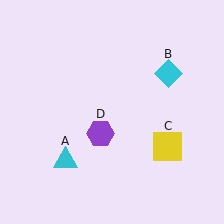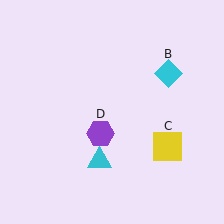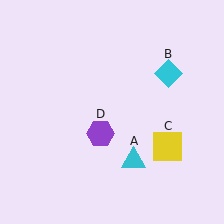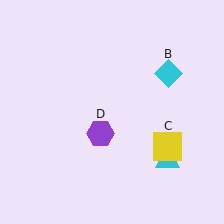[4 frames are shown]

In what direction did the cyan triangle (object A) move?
The cyan triangle (object A) moved right.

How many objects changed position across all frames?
1 object changed position: cyan triangle (object A).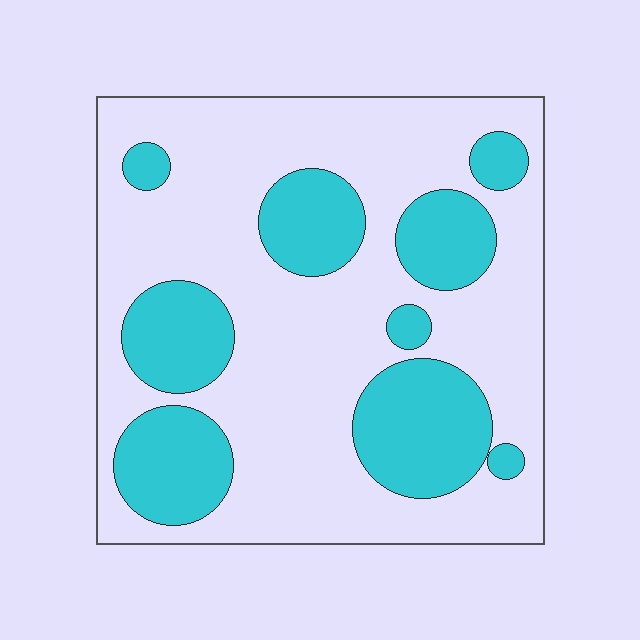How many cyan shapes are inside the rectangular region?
9.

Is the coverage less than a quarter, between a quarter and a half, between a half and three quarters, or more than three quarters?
Between a quarter and a half.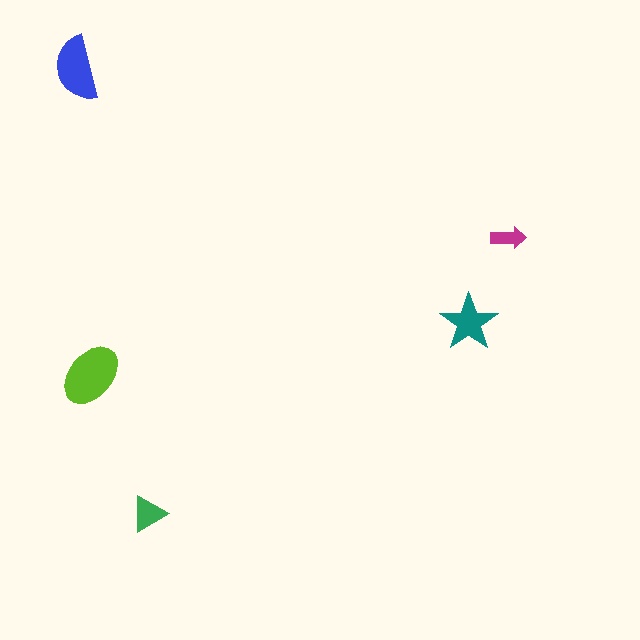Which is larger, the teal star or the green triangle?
The teal star.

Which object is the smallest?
The magenta arrow.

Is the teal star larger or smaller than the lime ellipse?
Smaller.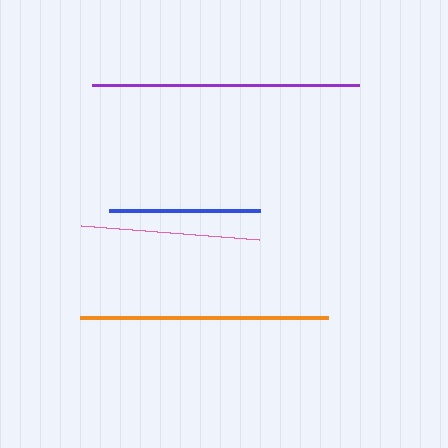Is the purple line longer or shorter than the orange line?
The purple line is longer than the orange line.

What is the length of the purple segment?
The purple segment is approximately 268 pixels long.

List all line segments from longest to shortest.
From longest to shortest: purple, orange, pink, blue.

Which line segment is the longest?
The purple line is the longest at approximately 268 pixels.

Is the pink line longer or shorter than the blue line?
The pink line is longer than the blue line.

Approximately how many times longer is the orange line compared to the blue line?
The orange line is approximately 1.6 times the length of the blue line.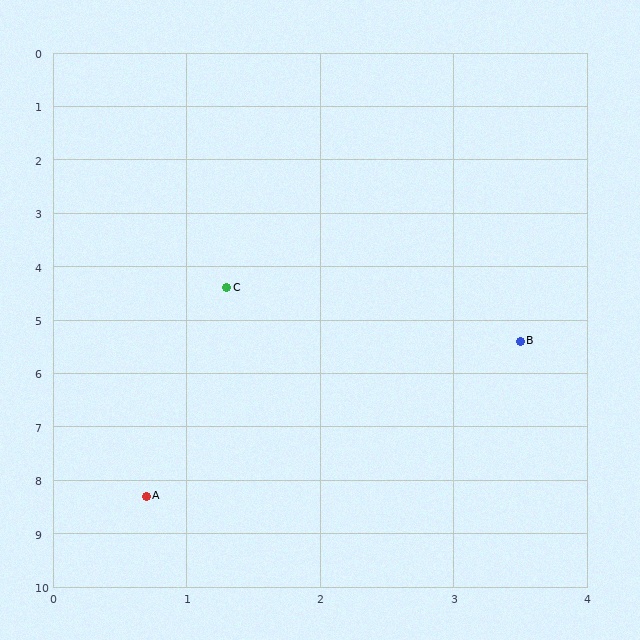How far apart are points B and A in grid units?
Points B and A are about 4.0 grid units apart.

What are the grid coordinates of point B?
Point B is at approximately (3.5, 5.4).